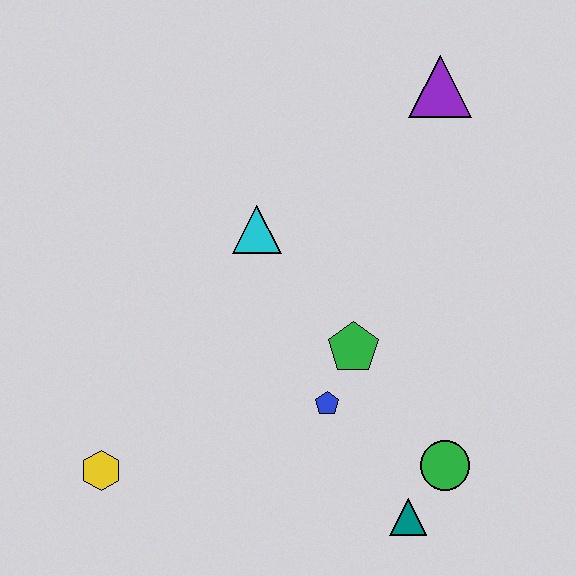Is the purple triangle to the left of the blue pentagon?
No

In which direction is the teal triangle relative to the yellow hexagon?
The teal triangle is to the right of the yellow hexagon.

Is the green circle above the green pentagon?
No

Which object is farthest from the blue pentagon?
The purple triangle is farthest from the blue pentagon.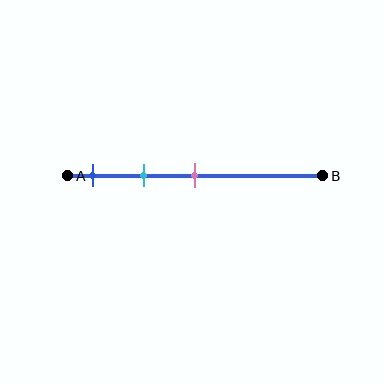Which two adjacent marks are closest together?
The blue and cyan marks are the closest adjacent pair.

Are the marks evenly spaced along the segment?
Yes, the marks are approximately evenly spaced.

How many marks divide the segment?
There are 3 marks dividing the segment.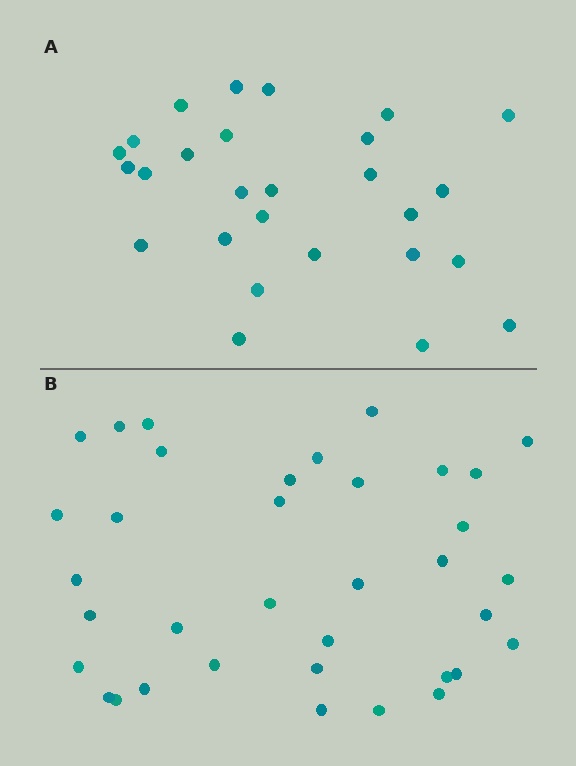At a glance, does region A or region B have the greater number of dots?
Region B (the bottom region) has more dots.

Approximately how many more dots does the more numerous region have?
Region B has roughly 8 or so more dots than region A.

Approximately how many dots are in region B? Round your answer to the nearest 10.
About 40 dots. (The exact count is 36, which rounds to 40.)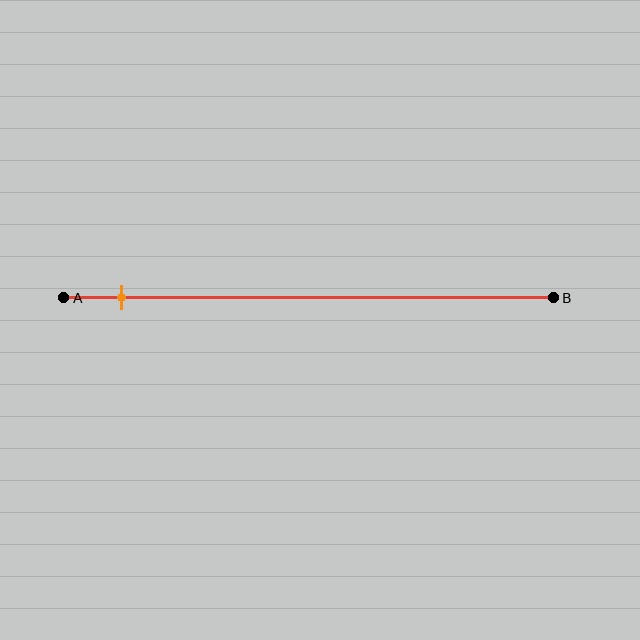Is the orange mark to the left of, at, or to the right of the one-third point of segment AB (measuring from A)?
The orange mark is to the left of the one-third point of segment AB.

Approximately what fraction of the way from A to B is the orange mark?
The orange mark is approximately 10% of the way from A to B.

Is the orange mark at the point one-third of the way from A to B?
No, the mark is at about 10% from A, not at the 33% one-third point.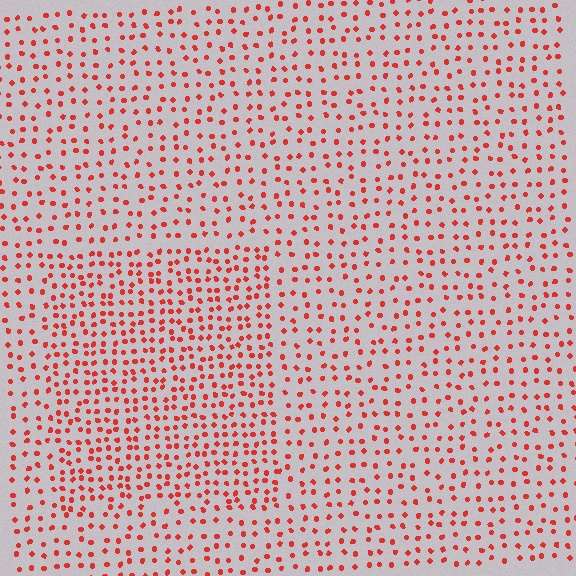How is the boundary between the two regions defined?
The boundary is defined by a change in element density (approximately 1.7x ratio). All elements are the same color, size, and shape.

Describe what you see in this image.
The image contains small red elements arranged at two different densities. A rectangle-shaped region is visible where the elements are more densely packed than the surrounding area.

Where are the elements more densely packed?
The elements are more densely packed inside the rectangle boundary.